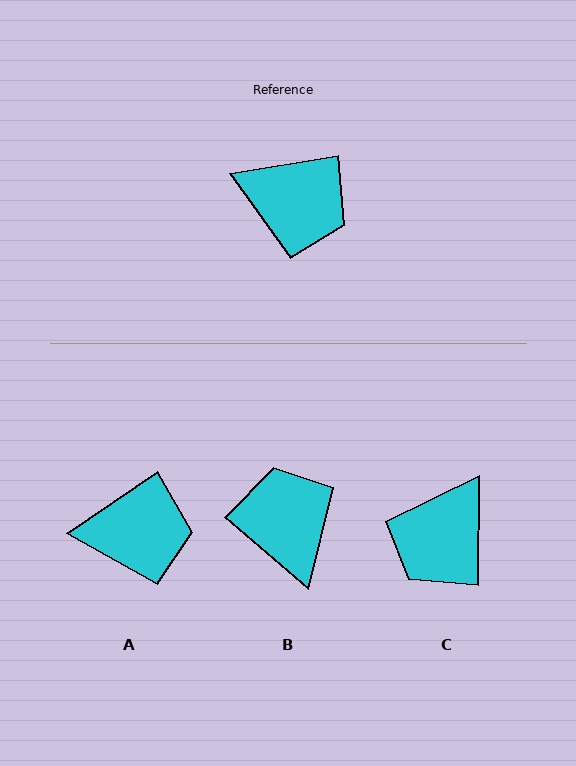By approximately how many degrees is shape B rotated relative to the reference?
Approximately 130 degrees counter-clockwise.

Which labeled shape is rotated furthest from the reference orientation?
B, about 130 degrees away.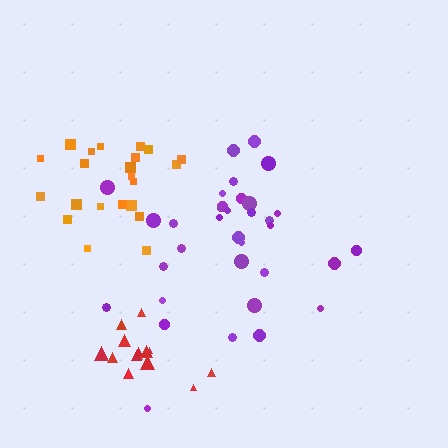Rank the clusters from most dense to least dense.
red, orange, purple.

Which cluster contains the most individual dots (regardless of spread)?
Purple (34).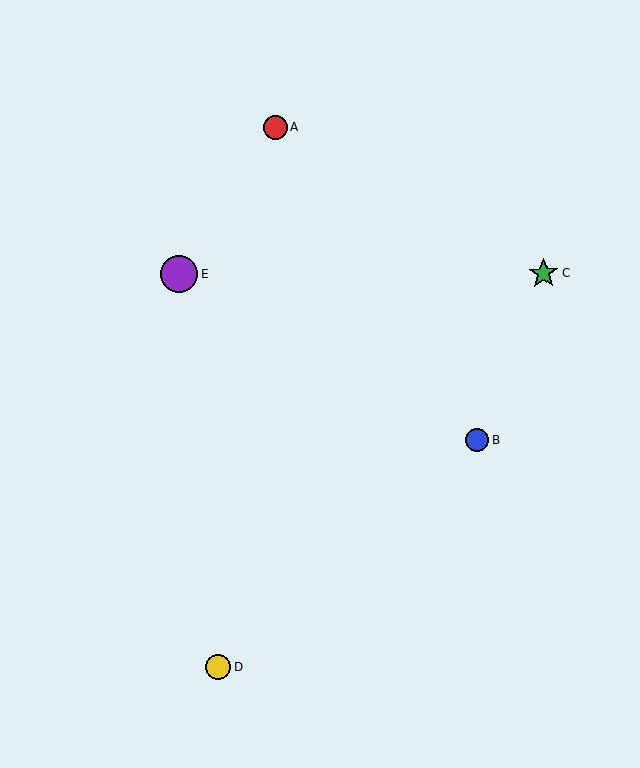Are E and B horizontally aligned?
No, E is at y≈274 and B is at y≈440.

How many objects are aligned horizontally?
2 objects (C, E) are aligned horizontally.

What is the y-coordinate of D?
Object D is at y≈667.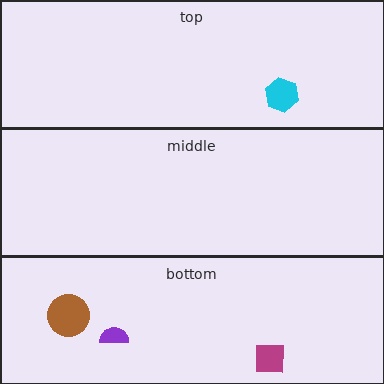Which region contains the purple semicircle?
The bottom region.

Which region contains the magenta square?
The bottom region.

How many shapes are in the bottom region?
3.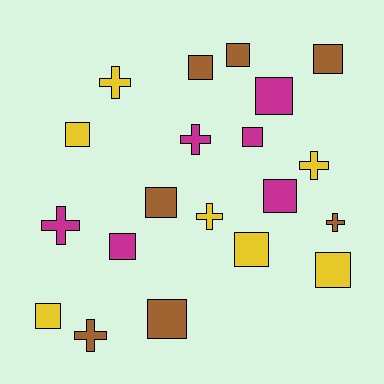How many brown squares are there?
There are 5 brown squares.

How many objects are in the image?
There are 20 objects.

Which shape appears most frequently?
Square, with 13 objects.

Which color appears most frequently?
Yellow, with 7 objects.